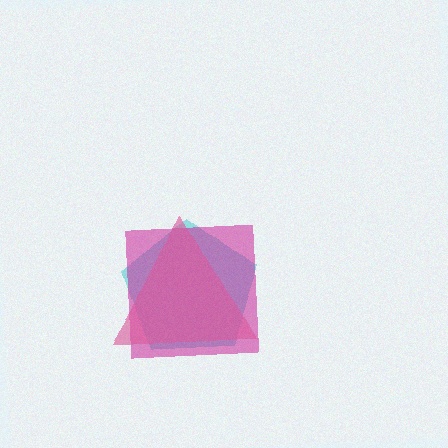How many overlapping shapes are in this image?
There are 3 overlapping shapes in the image.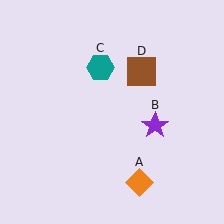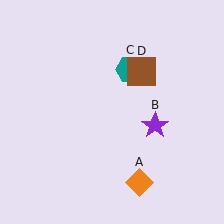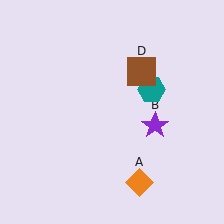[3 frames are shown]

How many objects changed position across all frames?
1 object changed position: teal hexagon (object C).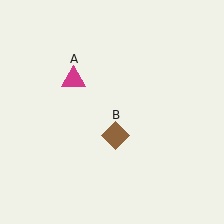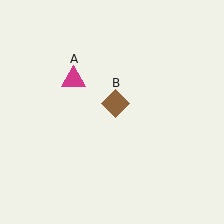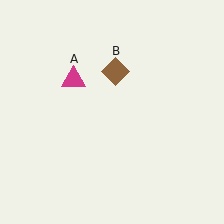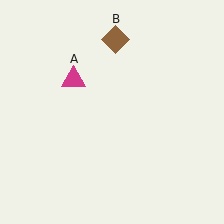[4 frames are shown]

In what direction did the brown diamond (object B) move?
The brown diamond (object B) moved up.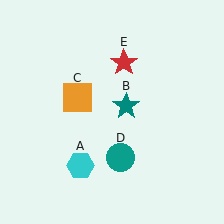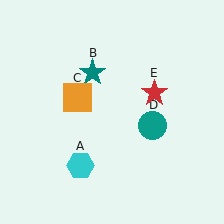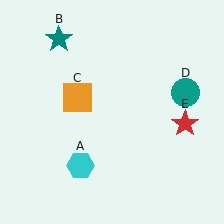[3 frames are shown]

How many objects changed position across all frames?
3 objects changed position: teal star (object B), teal circle (object D), red star (object E).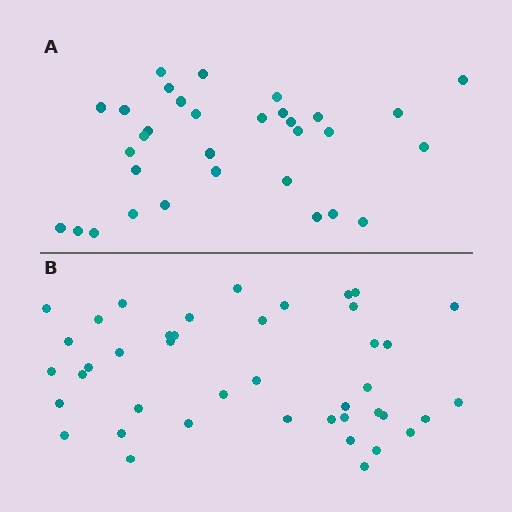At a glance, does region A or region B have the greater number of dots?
Region B (the bottom region) has more dots.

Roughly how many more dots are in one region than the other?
Region B has roughly 10 or so more dots than region A.